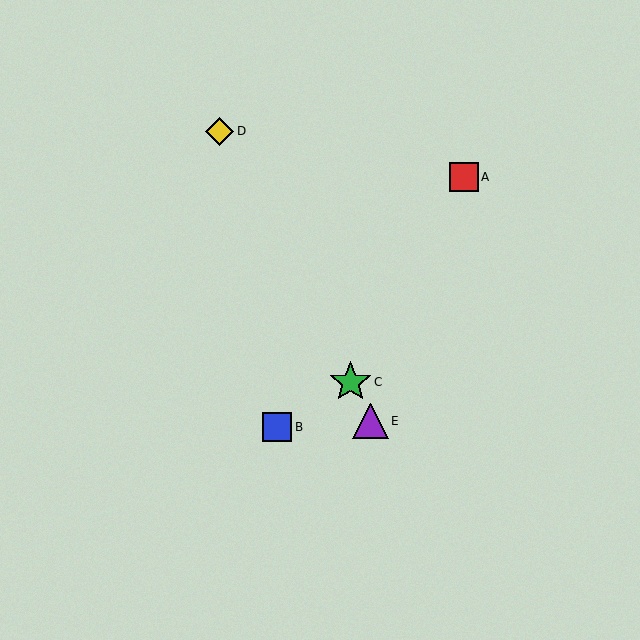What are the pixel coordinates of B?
Object B is at (277, 427).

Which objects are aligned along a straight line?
Objects C, D, E are aligned along a straight line.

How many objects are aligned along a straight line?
3 objects (C, D, E) are aligned along a straight line.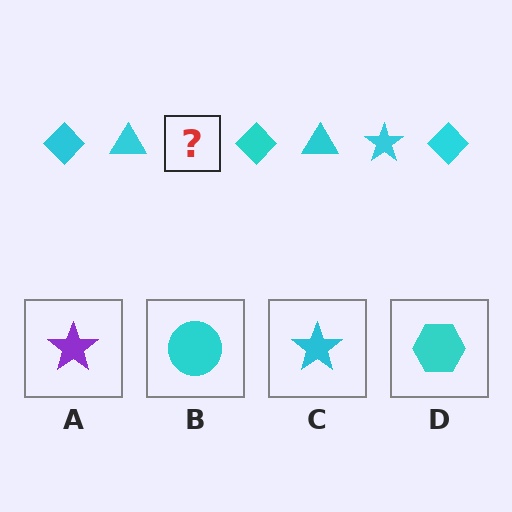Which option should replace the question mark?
Option C.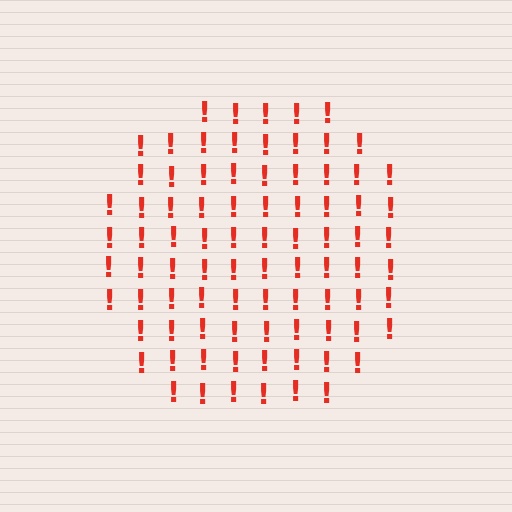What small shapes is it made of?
It is made of small exclamation marks.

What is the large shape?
The large shape is a circle.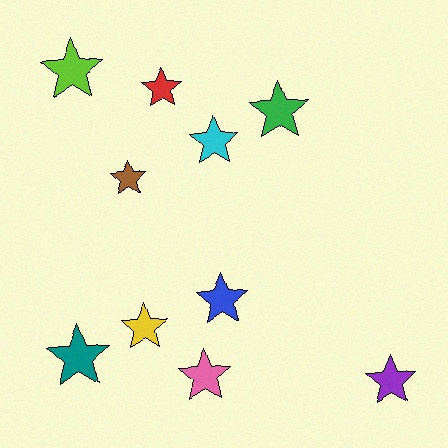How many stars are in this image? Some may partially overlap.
There are 10 stars.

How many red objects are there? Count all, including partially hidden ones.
There is 1 red object.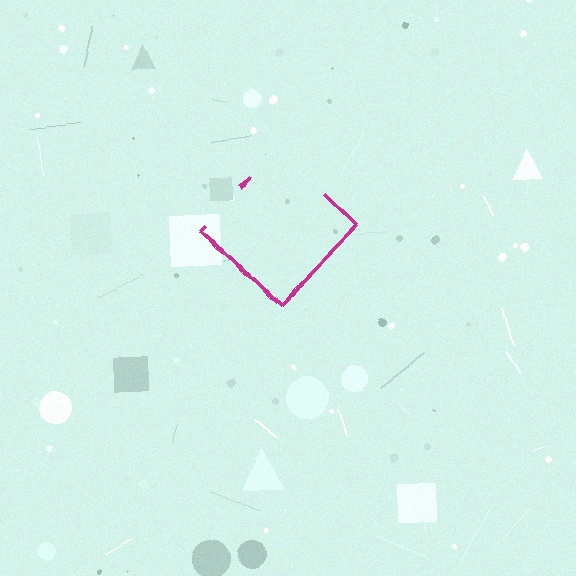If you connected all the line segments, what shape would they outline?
They would outline a diamond.